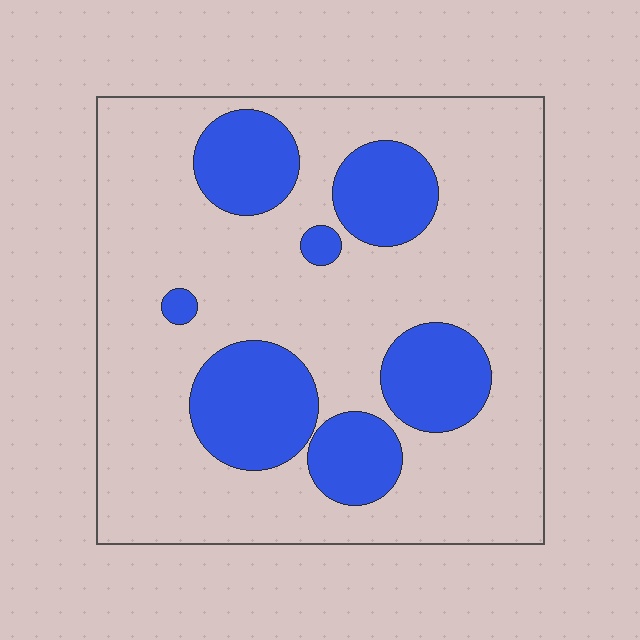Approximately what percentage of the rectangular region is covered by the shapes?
Approximately 25%.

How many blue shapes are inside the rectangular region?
7.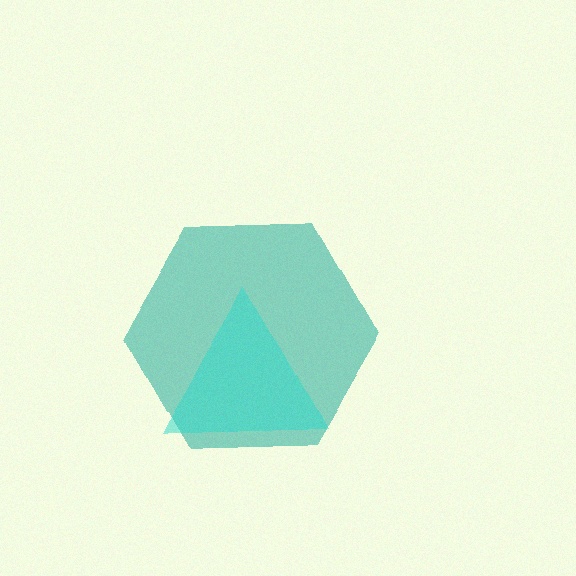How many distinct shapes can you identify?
There are 2 distinct shapes: a teal hexagon, a cyan triangle.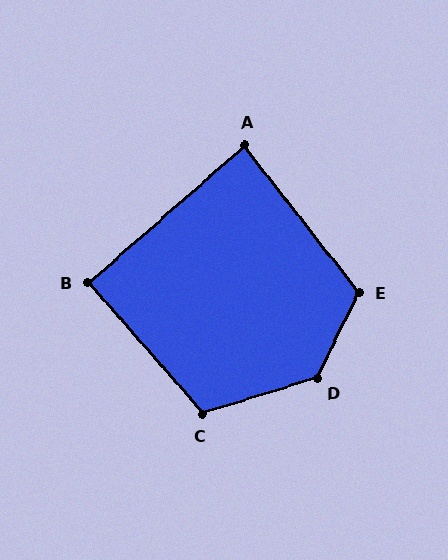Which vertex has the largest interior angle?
D, at approximately 133 degrees.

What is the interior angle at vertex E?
Approximately 116 degrees (obtuse).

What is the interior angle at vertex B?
Approximately 90 degrees (approximately right).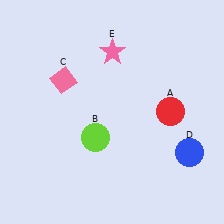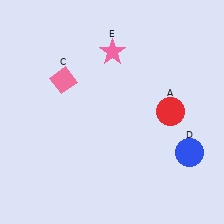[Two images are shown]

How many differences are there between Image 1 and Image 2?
There is 1 difference between the two images.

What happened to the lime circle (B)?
The lime circle (B) was removed in Image 2. It was in the bottom-left area of Image 1.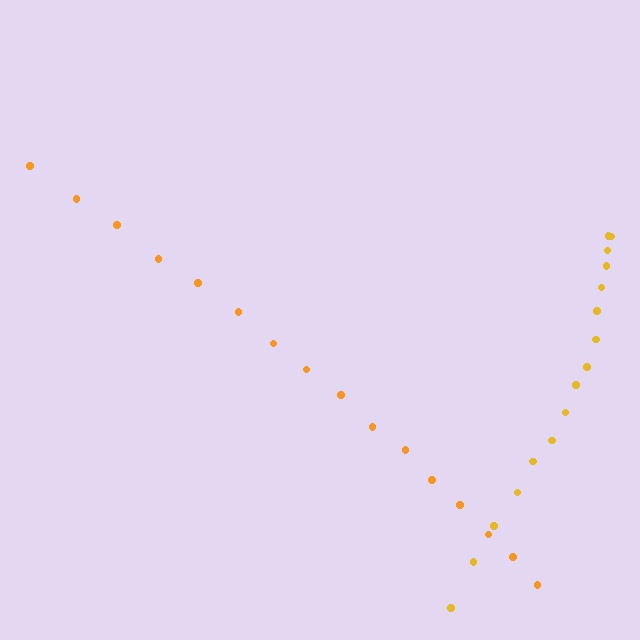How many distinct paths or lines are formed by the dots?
There are 2 distinct paths.